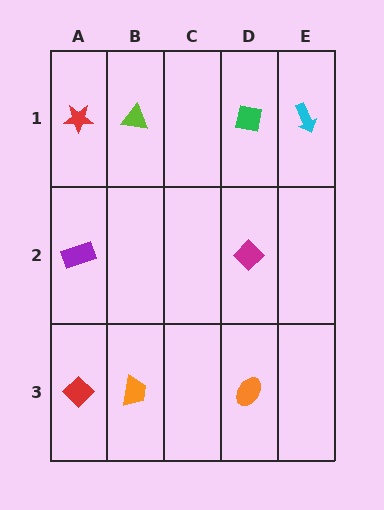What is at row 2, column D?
A magenta diamond.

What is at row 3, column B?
An orange trapezoid.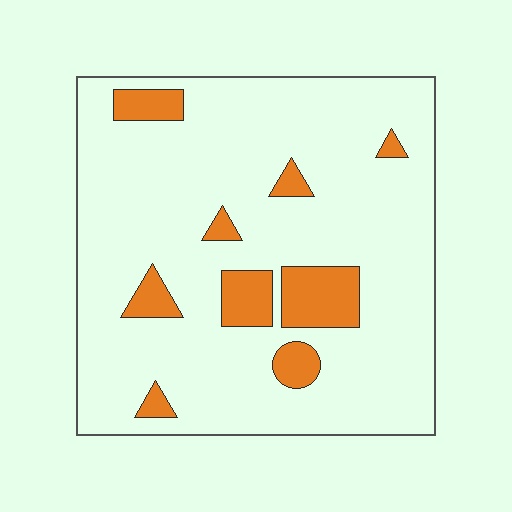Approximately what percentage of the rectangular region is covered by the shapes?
Approximately 15%.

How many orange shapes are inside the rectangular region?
9.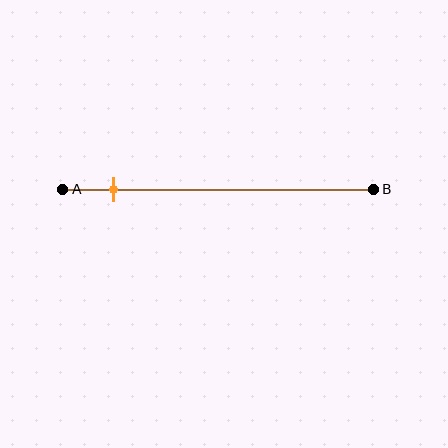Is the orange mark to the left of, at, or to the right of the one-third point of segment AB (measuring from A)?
The orange mark is to the left of the one-third point of segment AB.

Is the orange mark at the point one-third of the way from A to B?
No, the mark is at about 15% from A, not at the 33% one-third point.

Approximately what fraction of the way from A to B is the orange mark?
The orange mark is approximately 15% of the way from A to B.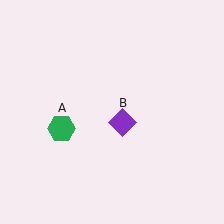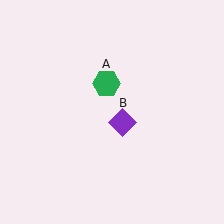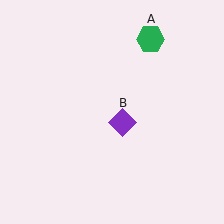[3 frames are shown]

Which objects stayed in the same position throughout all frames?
Purple diamond (object B) remained stationary.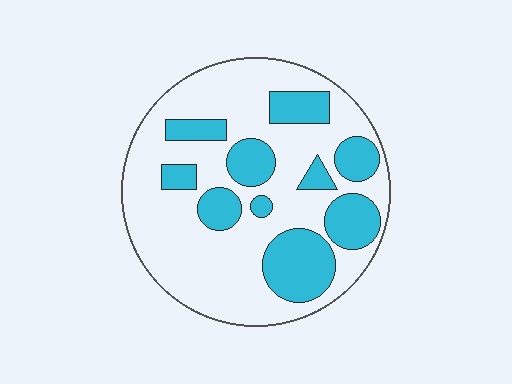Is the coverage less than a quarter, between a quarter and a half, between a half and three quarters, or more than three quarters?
Between a quarter and a half.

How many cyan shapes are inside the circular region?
10.